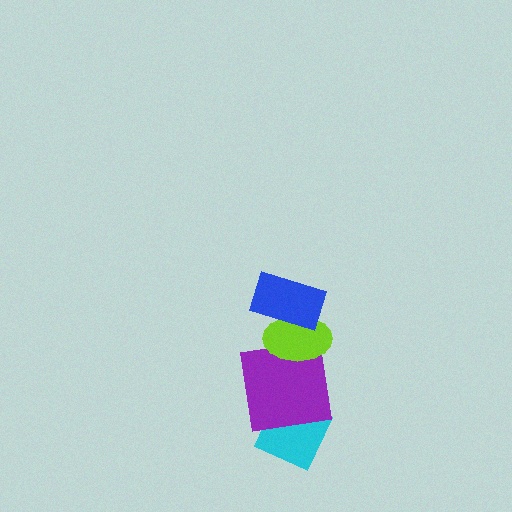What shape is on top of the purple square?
The lime ellipse is on top of the purple square.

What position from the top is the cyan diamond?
The cyan diamond is 4th from the top.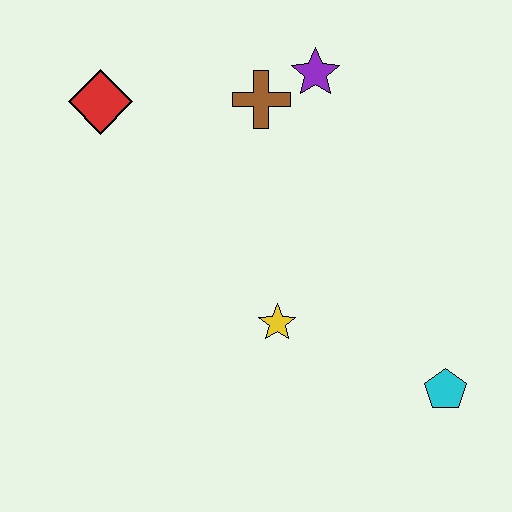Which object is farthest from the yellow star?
The red diamond is farthest from the yellow star.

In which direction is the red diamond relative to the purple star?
The red diamond is to the left of the purple star.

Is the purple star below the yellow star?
No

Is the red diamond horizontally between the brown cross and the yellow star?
No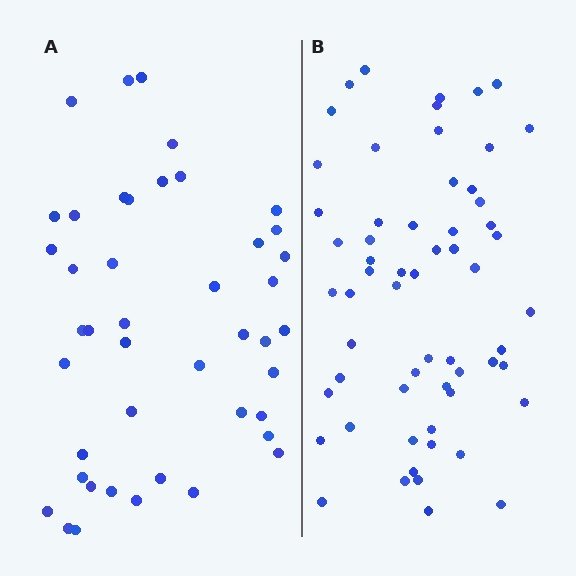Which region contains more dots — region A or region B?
Region B (the right region) has more dots.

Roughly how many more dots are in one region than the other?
Region B has approximately 15 more dots than region A.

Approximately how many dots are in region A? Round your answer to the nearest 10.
About 40 dots. (The exact count is 44, which rounds to 40.)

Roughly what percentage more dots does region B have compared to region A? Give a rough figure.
About 35% more.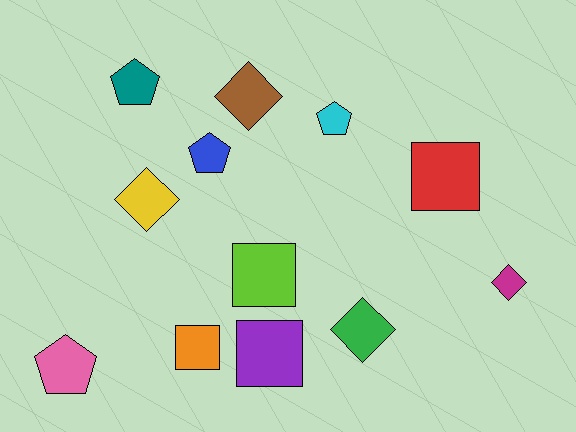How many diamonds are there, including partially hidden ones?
There are 4 diamonds.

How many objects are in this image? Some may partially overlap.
There are 12 objects.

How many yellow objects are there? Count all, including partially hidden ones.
There is 1 yellow object.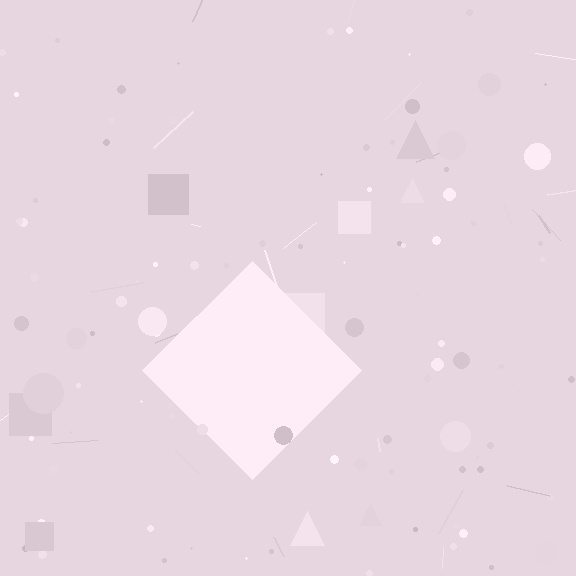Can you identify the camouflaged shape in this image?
The camouflaged shape is a diamond.